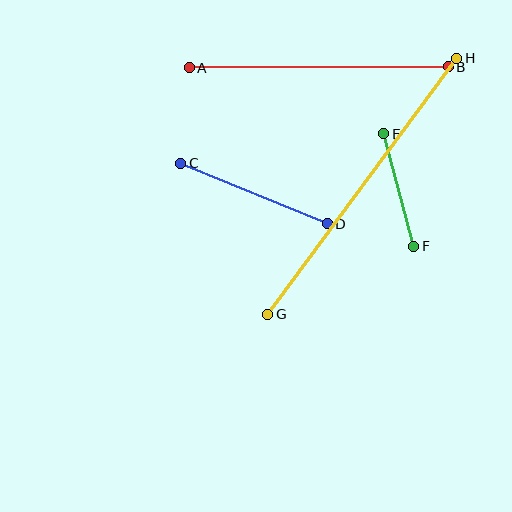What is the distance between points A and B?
The distance is approximately 259 pixels.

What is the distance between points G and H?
The distance is approximately 318 pixels.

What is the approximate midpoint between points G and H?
The midpoint is at approximately (362, 186) pixels.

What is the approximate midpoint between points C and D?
The midpoint is at approximately (254, 194) pixels.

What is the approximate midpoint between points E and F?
The midpoint is at approximately (399, 190) pixels.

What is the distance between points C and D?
The distance is approximately 159 pixels.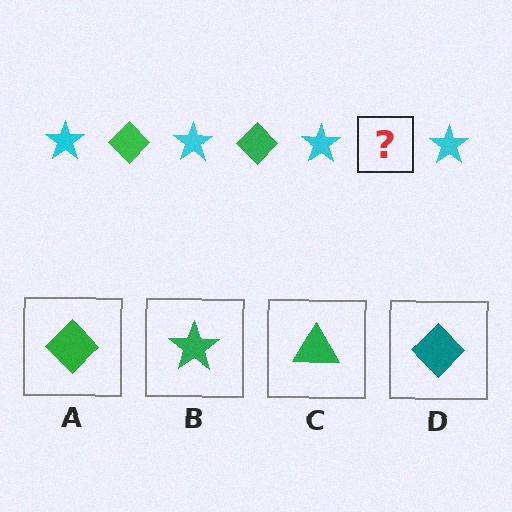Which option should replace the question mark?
Option A.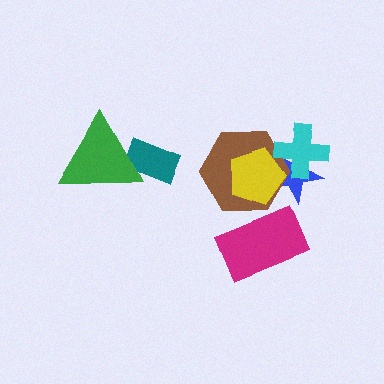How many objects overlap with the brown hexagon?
4 objects overlap with the brown hexagon.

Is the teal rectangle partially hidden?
Yes, it is partially covered by another shape.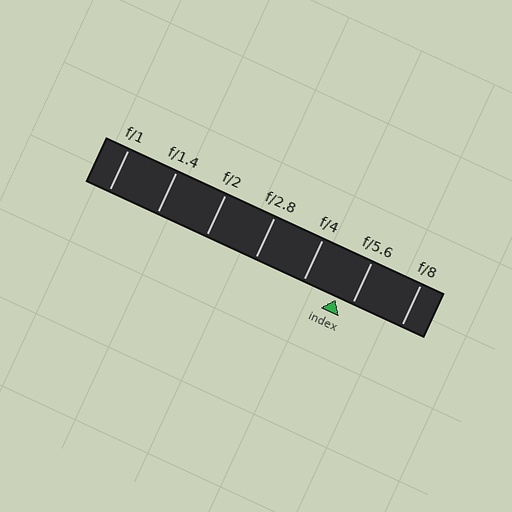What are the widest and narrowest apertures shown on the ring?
The widest aperture shown is f/1 and the narrowest is f/8.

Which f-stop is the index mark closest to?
The index mark is closest to f/5.6.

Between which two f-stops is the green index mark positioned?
The index mark is between f/4 and f/5.6.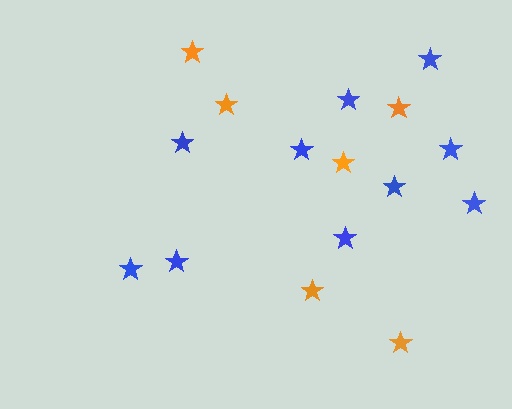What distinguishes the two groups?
There are 2 groups: one group of blue stars (10) and one group of orange stars (6).